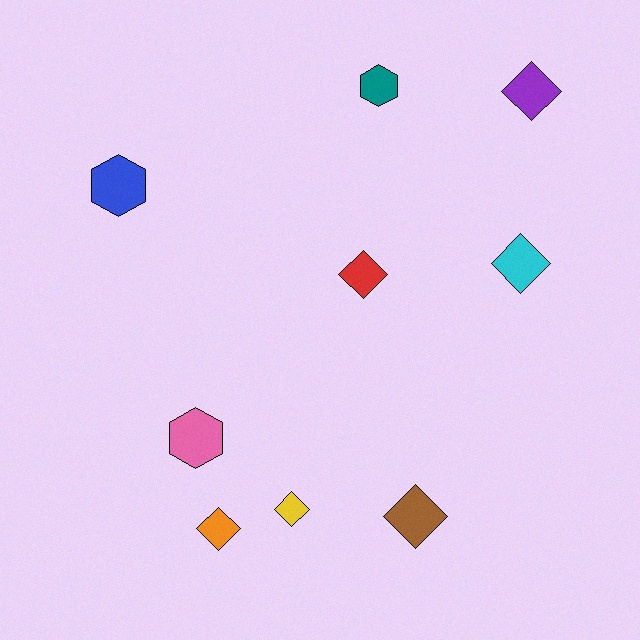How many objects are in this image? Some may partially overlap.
There are 9 objects.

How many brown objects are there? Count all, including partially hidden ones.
There is 1 brown object.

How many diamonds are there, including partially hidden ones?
There are 6 diamonds.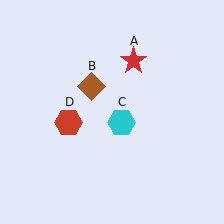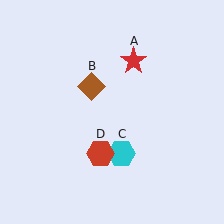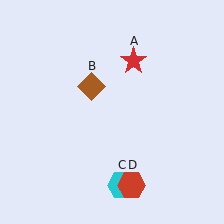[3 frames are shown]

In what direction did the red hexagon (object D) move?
The red hexagon (object D) moved down and to the right.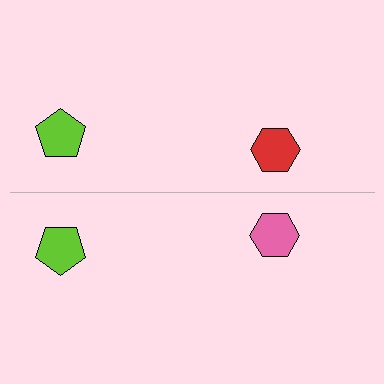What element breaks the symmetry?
The pink hexagon on the bottom side breaks the symmetry — its mirror counterpart is red.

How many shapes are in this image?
There are 4 shapes in this image.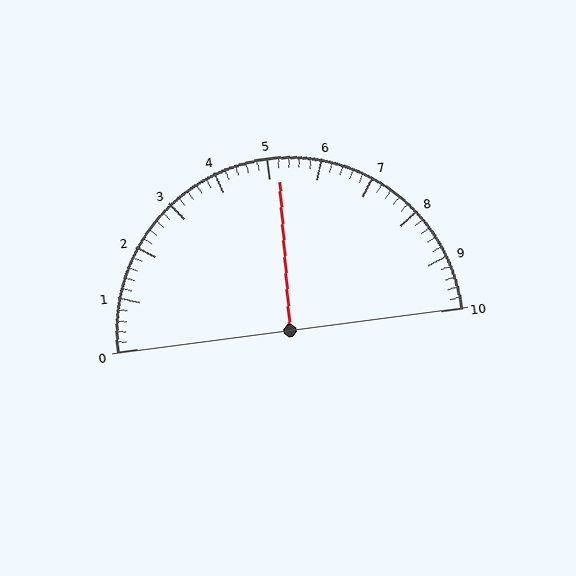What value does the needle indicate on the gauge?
The needle indicates approximately 5.2.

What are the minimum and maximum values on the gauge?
The gauge ranges from 0 to 10.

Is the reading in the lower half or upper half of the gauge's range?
The reading is in the upper half of the range (0 to 10).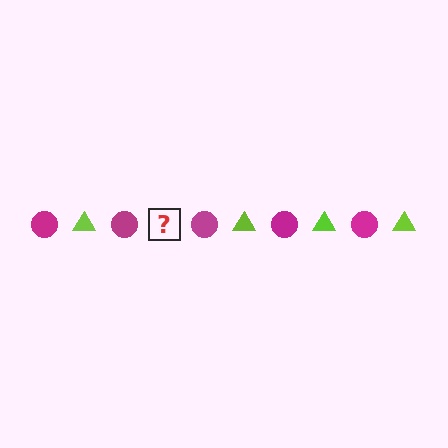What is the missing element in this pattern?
The missing element is a lime triangle.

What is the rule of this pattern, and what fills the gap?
The rule is that the pattern alternates between magenta circle and lime triangle. The gap should be filled with a lime triangle.